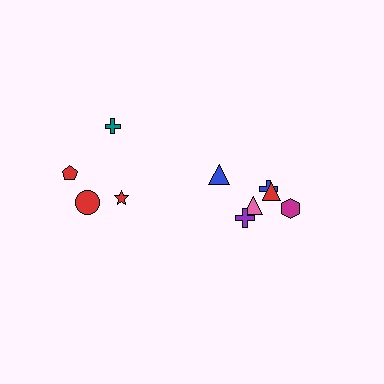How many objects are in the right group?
There are 6 objects.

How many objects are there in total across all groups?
There are 10 objects.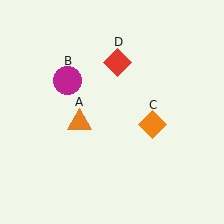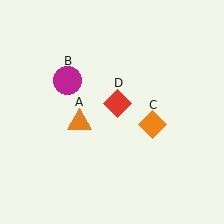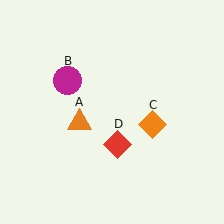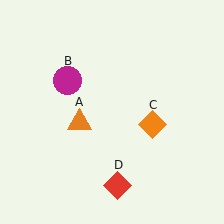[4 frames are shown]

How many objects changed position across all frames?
1 object changed position: red diamond (object D).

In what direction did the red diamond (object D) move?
The red diamond (object D) moved down.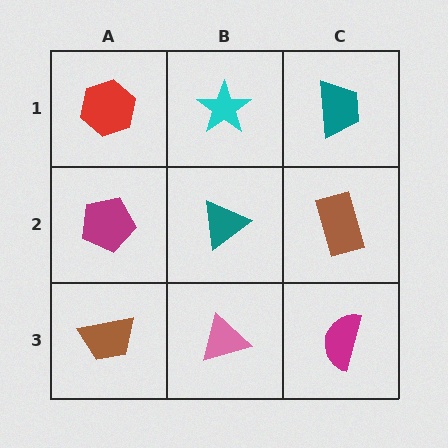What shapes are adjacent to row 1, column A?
A magenta pentagon (row 2, column A), a cyan star (row 1, column B).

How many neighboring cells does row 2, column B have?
4.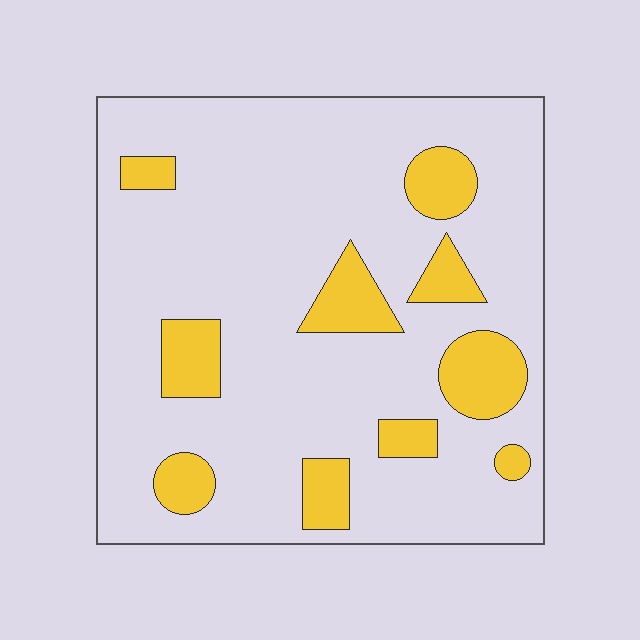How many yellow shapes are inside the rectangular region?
10.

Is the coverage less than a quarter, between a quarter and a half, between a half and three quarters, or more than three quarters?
Less than a quarter.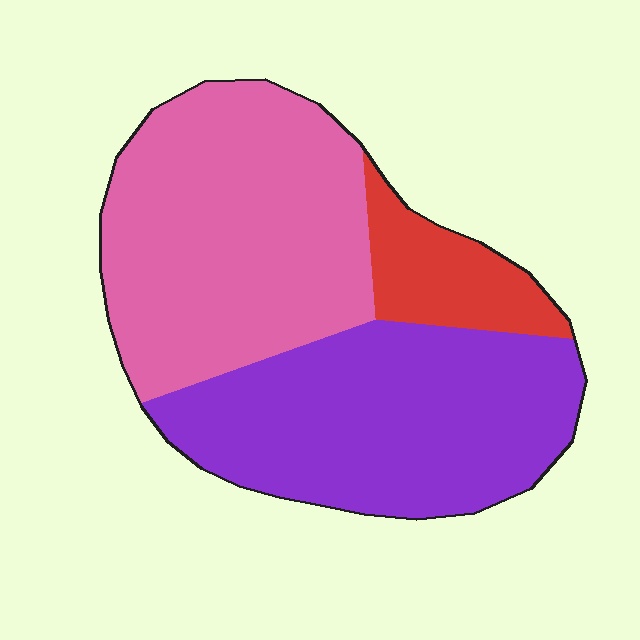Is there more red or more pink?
Pink.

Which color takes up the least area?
Red, at roughly 10%.